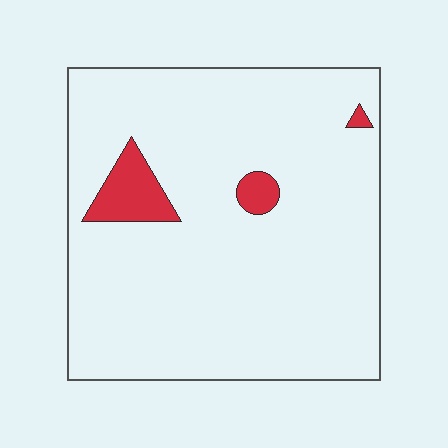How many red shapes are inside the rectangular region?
3.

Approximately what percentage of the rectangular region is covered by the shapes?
Approximately 5%.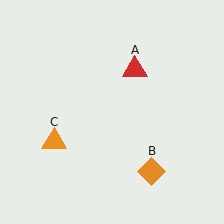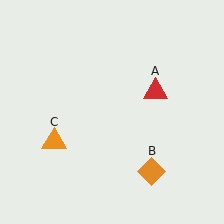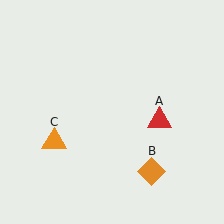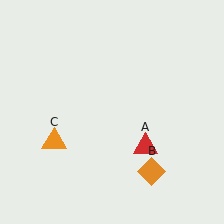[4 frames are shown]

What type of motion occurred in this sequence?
The red triangle (object A) rotated clockwise around the center of the scene.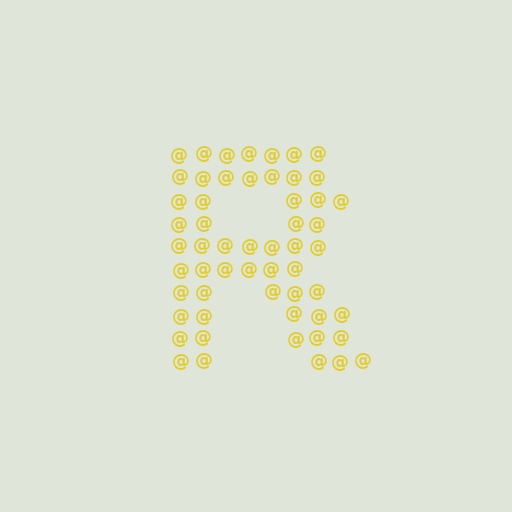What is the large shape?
The large shape is the letter R.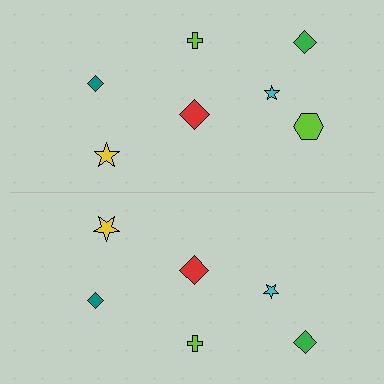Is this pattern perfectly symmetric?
No, the pattern is not perfectly symmetric. A lime hexagon is missing from the bottom side.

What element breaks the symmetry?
A lime hexagon is missing from the bottom side.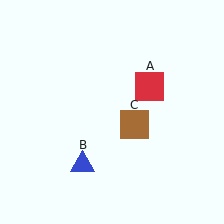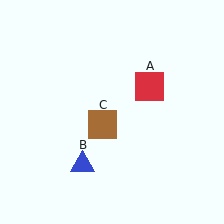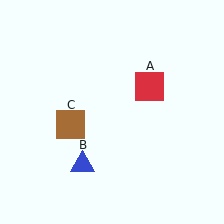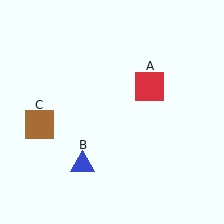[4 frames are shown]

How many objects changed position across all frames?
1 object changed position: brown square (object C).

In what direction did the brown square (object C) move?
The brown square (object C) moved left.